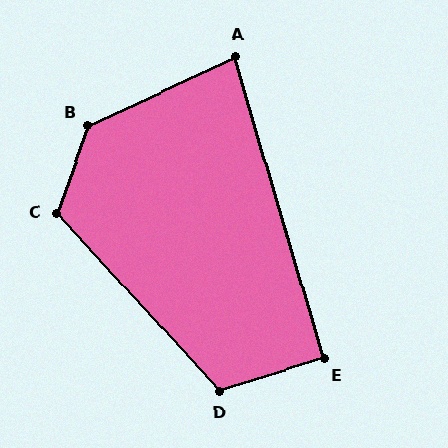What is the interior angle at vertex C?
Approximately 118 degrees (obtuse).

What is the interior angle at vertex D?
Approximately 115 degrees (obtuse).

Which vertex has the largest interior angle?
B, at approximately 135 degrees.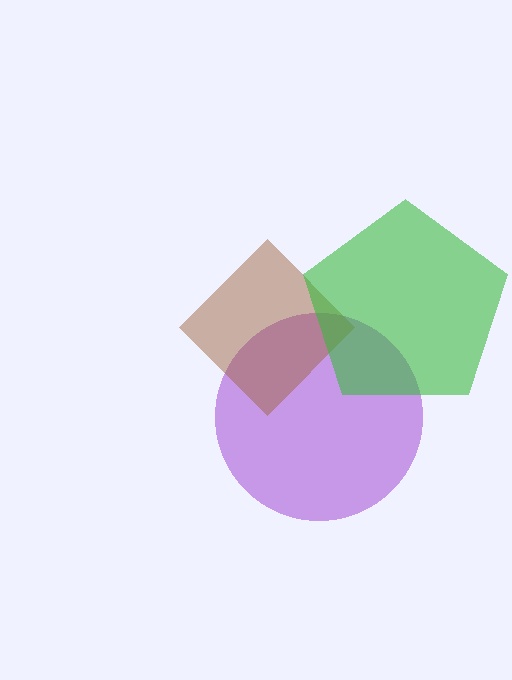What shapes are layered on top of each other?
The layered shapes are: a purple circle, a brown diamond, a green pentagon.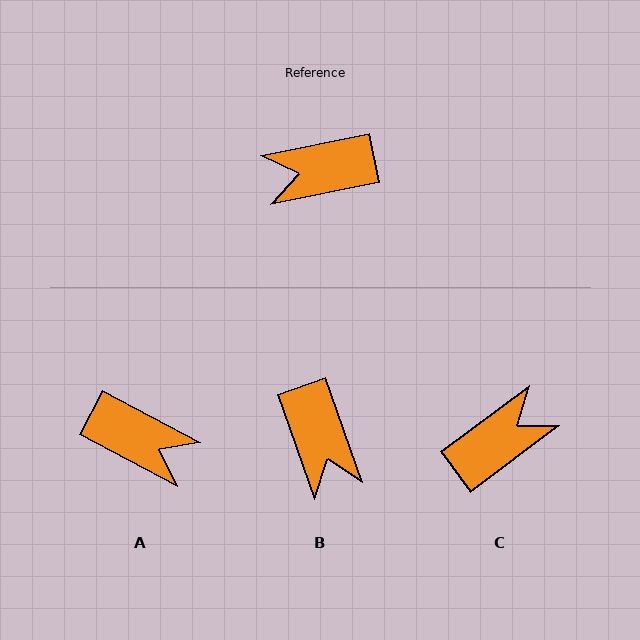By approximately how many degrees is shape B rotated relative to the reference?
Approximately 98 degrees counter-clockwise.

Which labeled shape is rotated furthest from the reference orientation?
C, about 155 degrees away.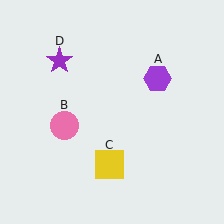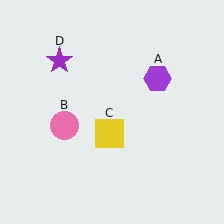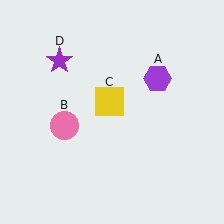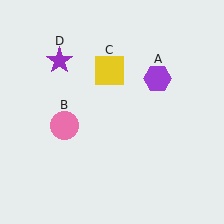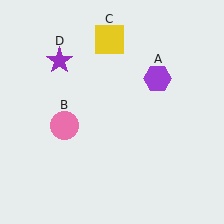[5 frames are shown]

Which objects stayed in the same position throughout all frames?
Purple hexagon (object A) and pink circle (object B) and purple star (object D) remained stationary.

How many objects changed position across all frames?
1 object changed position: yellow square (object C).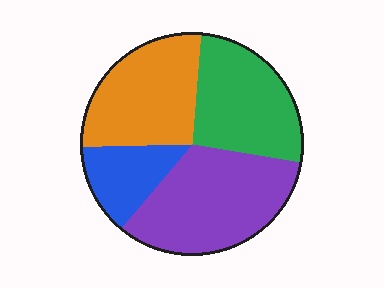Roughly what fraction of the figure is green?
Green takes up about one quarter (1/4) of the figure.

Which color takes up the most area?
Purple, at roughly 35%.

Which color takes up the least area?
Blue, at roughly 15%.